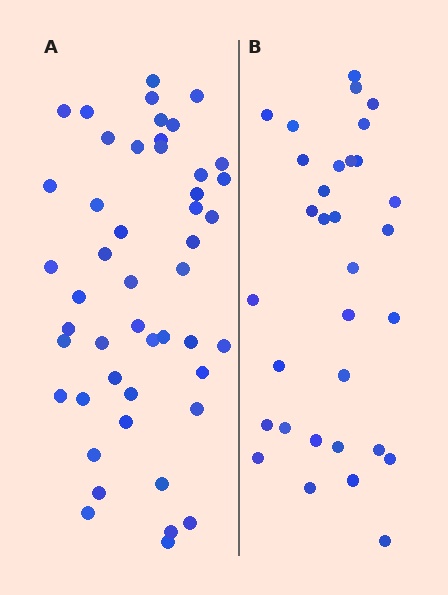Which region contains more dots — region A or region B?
Region A (the left region) has more dots.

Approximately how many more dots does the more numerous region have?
Region A has approximately 15 more dots than region B.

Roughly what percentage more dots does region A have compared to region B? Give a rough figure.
About 50% more.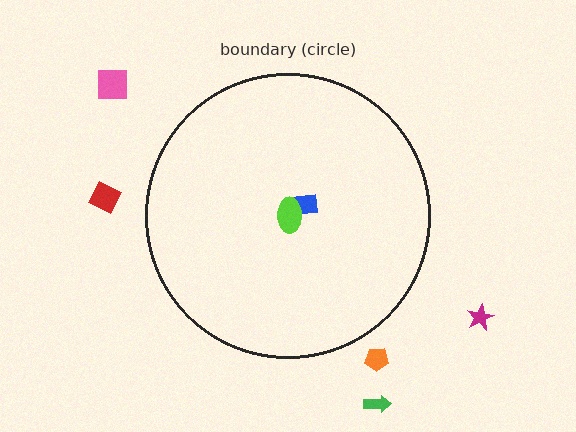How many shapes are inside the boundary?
2 inside, 5 outside.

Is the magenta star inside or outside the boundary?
Outside.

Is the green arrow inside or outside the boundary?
Outside.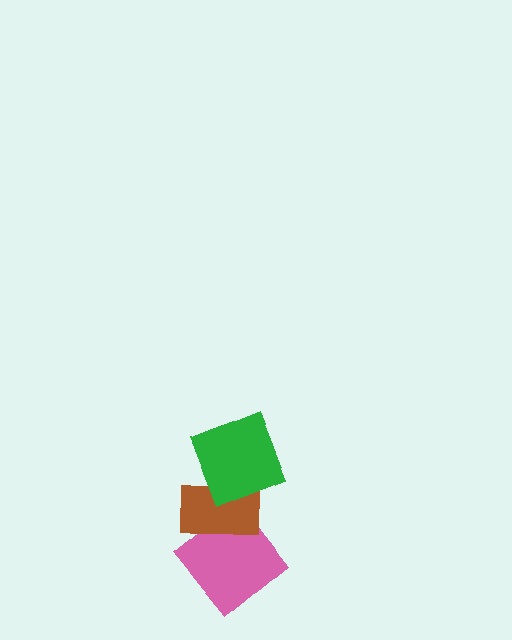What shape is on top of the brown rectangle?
The green square is on top of the brown rectangle.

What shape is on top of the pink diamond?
The brown rectangle is on top of the pink diamond.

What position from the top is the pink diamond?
The pink diamond is 3rd from the top.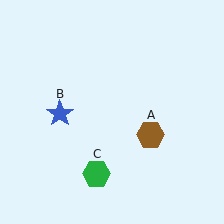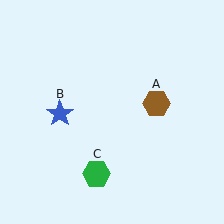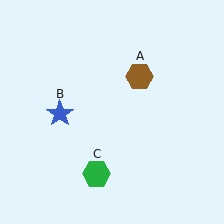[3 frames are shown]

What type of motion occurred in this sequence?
The brown hexagon (object A) rotated counterclockwise around the center of the scene.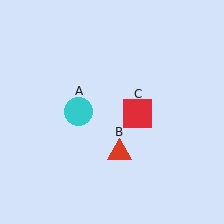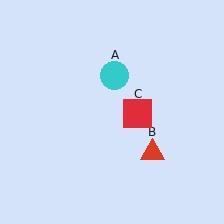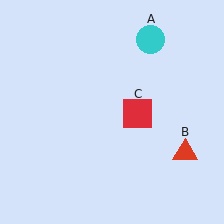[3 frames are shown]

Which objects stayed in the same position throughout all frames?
Red square (object C) remained stationary.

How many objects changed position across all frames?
2 objects changed position: cyan circle (object A), red triangle (object B).